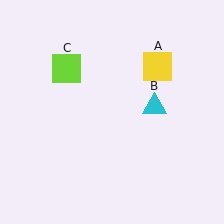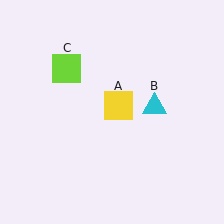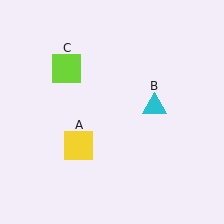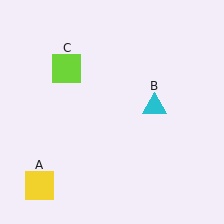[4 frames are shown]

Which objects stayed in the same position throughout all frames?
Cyan triangle (object B) and lime square (object C) remained stationary.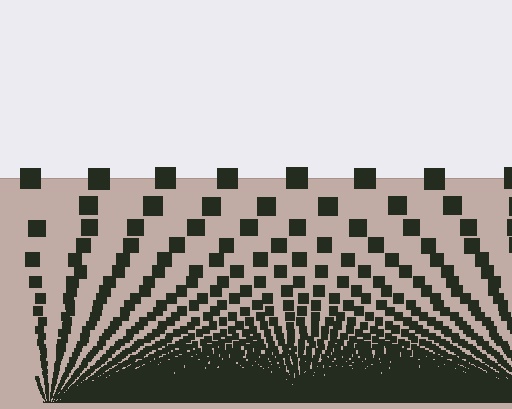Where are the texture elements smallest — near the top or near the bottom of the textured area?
Near the bottom.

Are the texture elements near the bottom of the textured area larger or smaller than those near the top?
Smaller. The gradient is inverted — elements near the bottom are smaller and denser.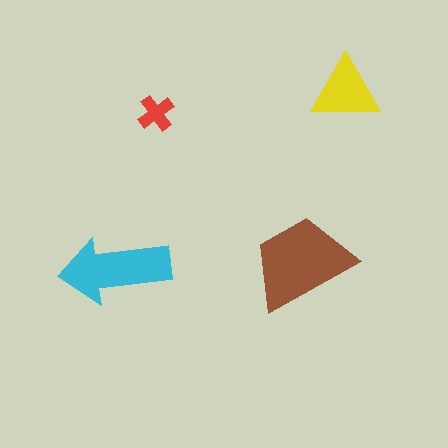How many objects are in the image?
There are 4 objects in the image.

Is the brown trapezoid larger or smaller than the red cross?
Larger.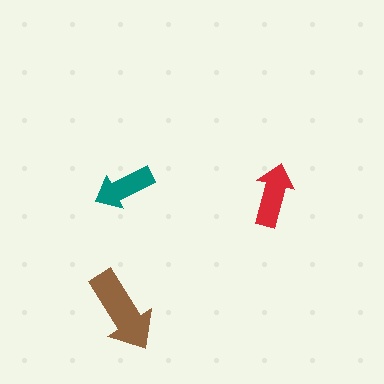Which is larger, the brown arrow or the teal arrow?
The brown one.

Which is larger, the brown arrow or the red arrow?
The brown one.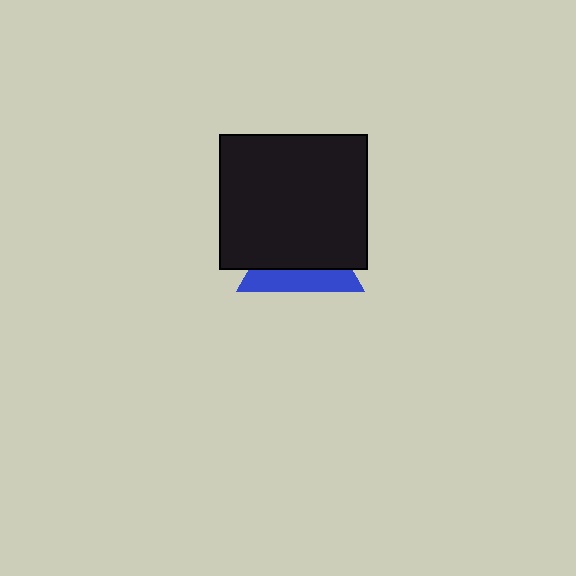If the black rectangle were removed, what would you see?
You would see the complete blue triangle.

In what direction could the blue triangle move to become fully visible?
The blue triangle could move down. That would shift it out from behind the black rectangle entirely.